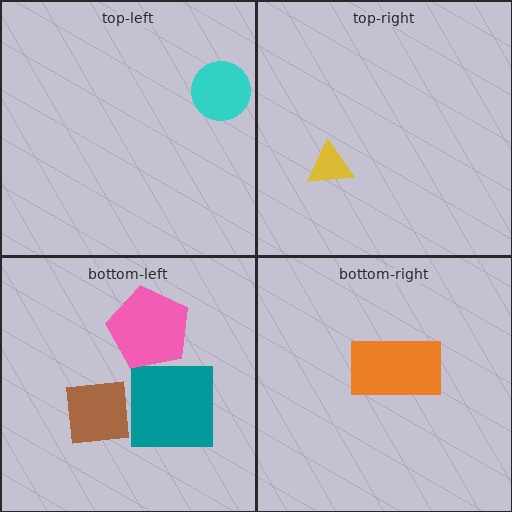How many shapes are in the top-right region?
1.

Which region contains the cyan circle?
The top-left region.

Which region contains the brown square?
The bottom-left region.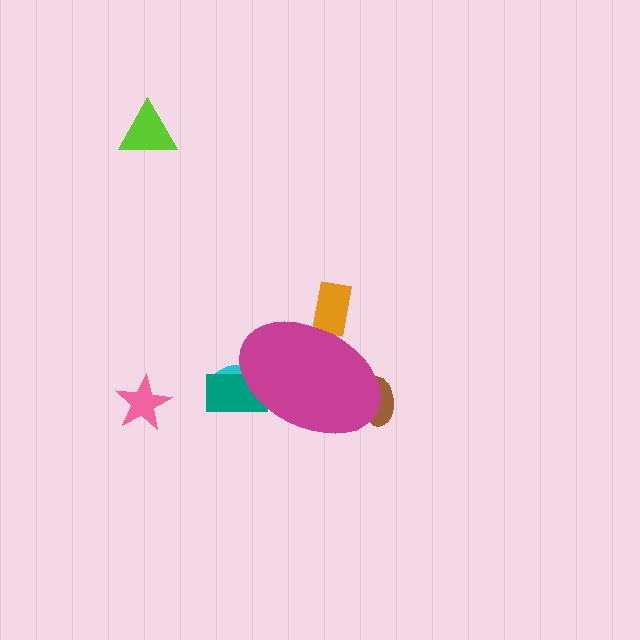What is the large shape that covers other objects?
A magenta ellipse.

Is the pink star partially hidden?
No, the pink star is fully visible.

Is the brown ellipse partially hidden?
Yes, the brown ellipse is partially hidden behind the magenta ellipse.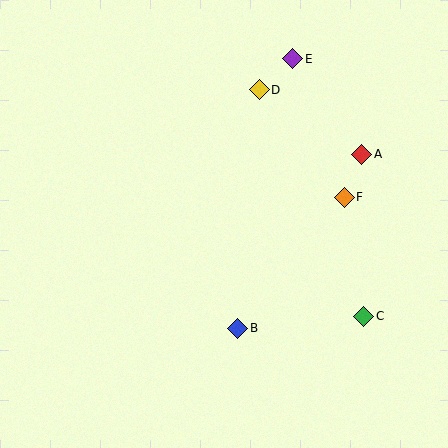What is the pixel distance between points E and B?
The distance between E and B is 275 pixels.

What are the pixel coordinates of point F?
Point F is at (344, 197).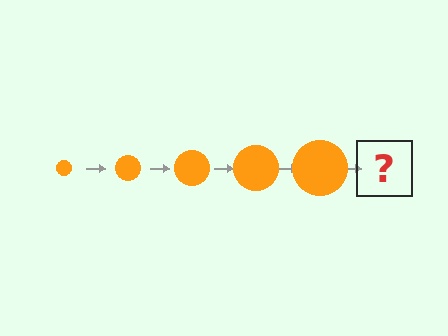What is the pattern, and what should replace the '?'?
The pattern is that the circle gets progressively larger each step. The '?' should be an orange circle, larger than the previous one.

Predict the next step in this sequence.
The next step is an orange circle, larger than the previous one.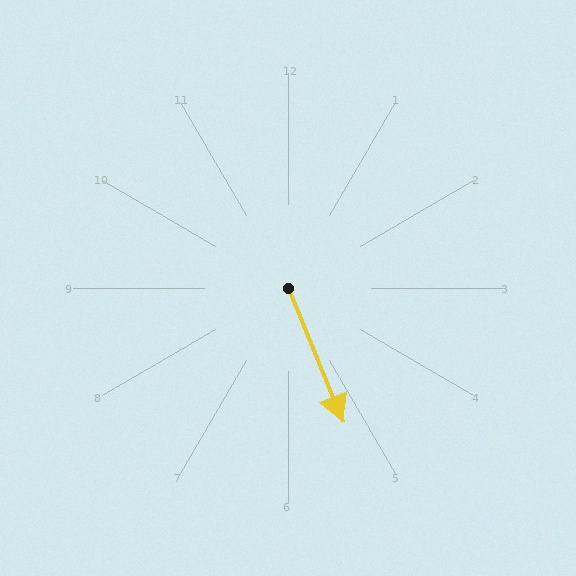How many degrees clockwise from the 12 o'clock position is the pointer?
Approximately 158 degrees.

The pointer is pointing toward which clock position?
Roughly 5 o'clock.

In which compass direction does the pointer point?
South.